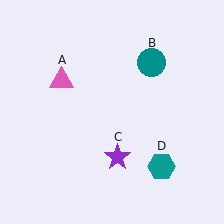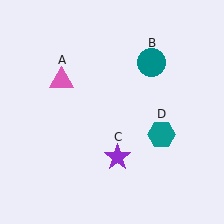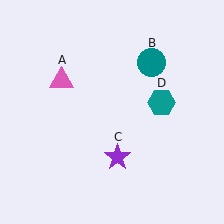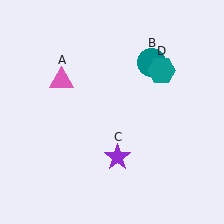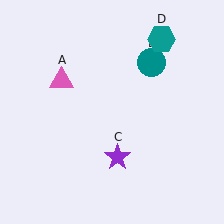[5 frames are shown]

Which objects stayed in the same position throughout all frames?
Pink triangle (object A) and teal circle (object B) and purple star (object C) remained stationary.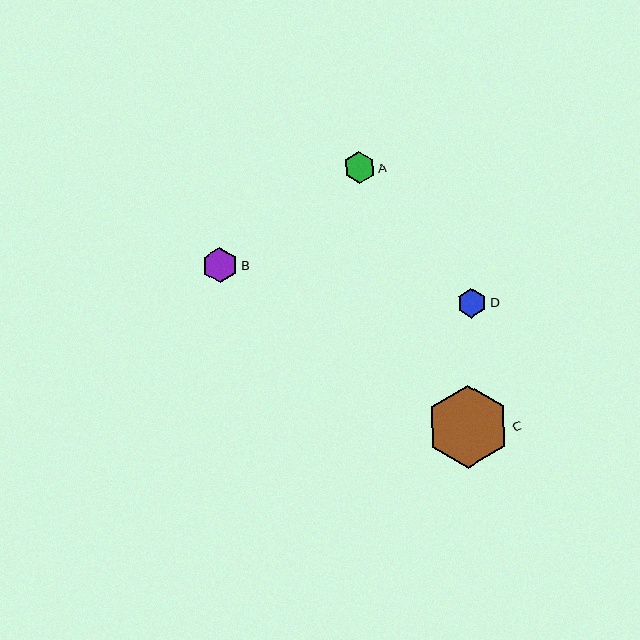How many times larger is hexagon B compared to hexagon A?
Hexagon B is approximately 1.1 times the size of hexagon A.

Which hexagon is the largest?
Hexagon C is the largest with a size of approximately 83 pixels.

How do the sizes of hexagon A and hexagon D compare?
Hexagon A and hexagon D are approximately the same size.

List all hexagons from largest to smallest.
From largest to smallest: C, B, A, D.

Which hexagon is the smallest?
Hexagon D is the smallest with a size of approximately 30 pixels.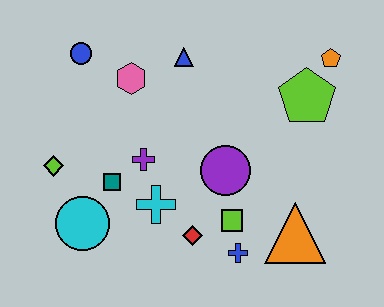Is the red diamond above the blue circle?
No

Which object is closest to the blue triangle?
The pink hexagon is closest to the blue triangle.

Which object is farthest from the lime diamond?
The orange pentagon is farthest from the lime diamond.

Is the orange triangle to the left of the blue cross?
No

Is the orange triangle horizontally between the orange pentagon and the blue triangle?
Yes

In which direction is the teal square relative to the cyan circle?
The teal square is above the cyan circle.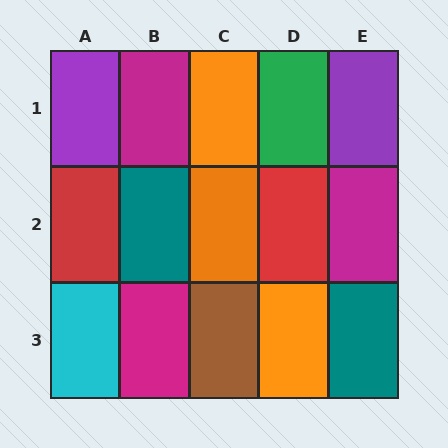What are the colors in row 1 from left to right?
Purple, magenta, orange, green, purple.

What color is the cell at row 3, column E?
Teal.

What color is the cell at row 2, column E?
Magenta.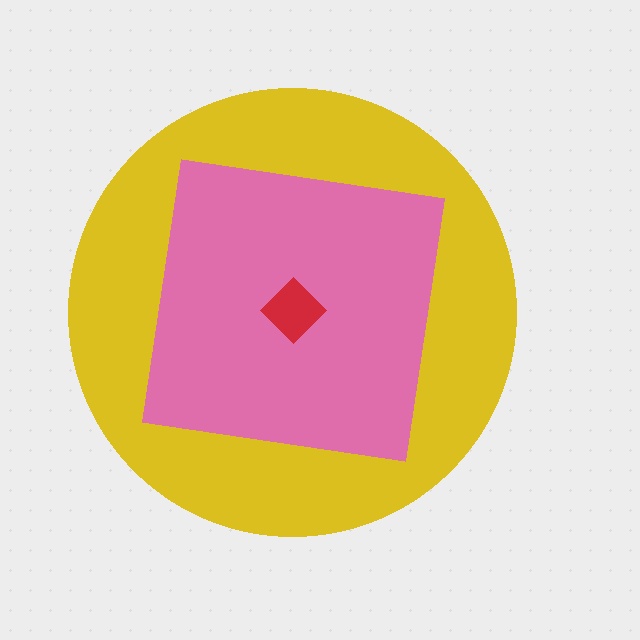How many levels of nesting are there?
3.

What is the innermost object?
The red diamond.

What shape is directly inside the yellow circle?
The pink square.